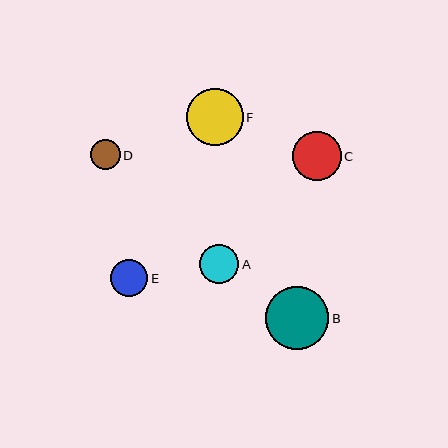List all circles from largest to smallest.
From largest to smallest: B, F, C, A, E, D.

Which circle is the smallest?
Circle D is the smallest with a size of approximately 30 pixels.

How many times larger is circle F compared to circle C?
Circle F is approximately 1.2 times the size of circle C.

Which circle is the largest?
Circle B is the largest with a size of approximately 63 pixels.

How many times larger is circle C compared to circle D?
Circle C is approximately 1.6 times the size of circle D.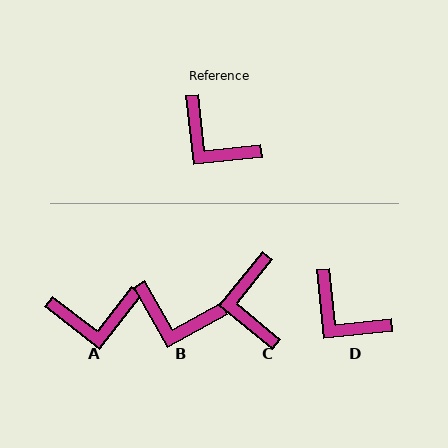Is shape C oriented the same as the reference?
No, it is off by about 45 degrees.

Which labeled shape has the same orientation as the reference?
D.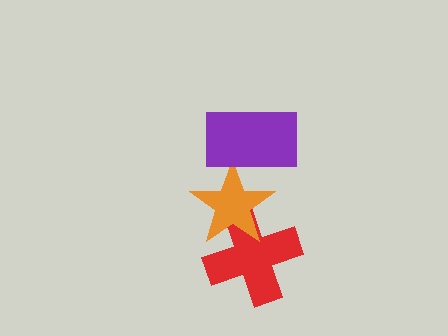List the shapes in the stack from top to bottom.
From top to bottom: the purple rectangle, the orange star, the red cross.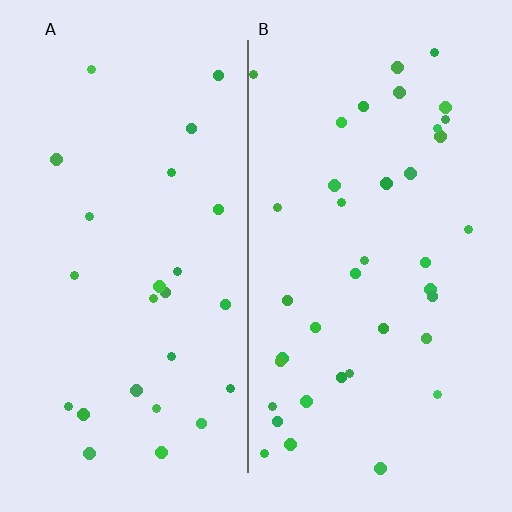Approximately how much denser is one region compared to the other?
Approximately 1.5× — region B over region A.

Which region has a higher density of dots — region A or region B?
B (the right).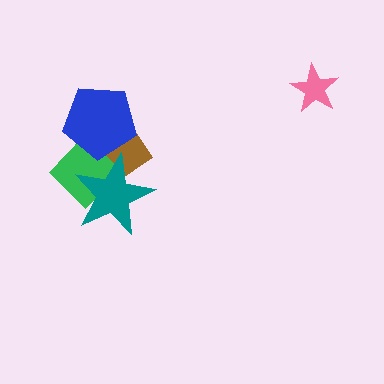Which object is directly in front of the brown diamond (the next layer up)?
The green diamond is directly in front of the brown diamond.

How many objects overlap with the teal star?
3 objects overlap with the teal star.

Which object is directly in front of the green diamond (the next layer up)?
The blue pentagon is directly in front of the green diamond.